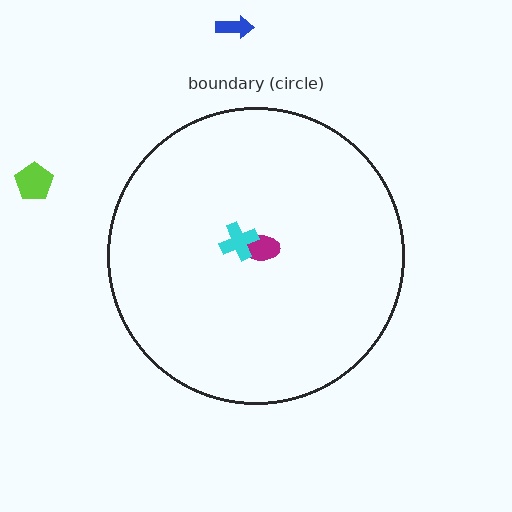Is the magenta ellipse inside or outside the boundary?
Inside.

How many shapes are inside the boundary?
2 inside, 2 outside.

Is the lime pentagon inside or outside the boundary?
Outside.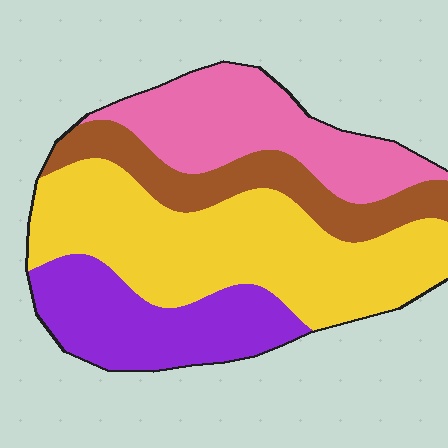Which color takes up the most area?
Yellow, at roughly 40%.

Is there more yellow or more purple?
Yellow.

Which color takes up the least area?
Brown, at roughly 15%.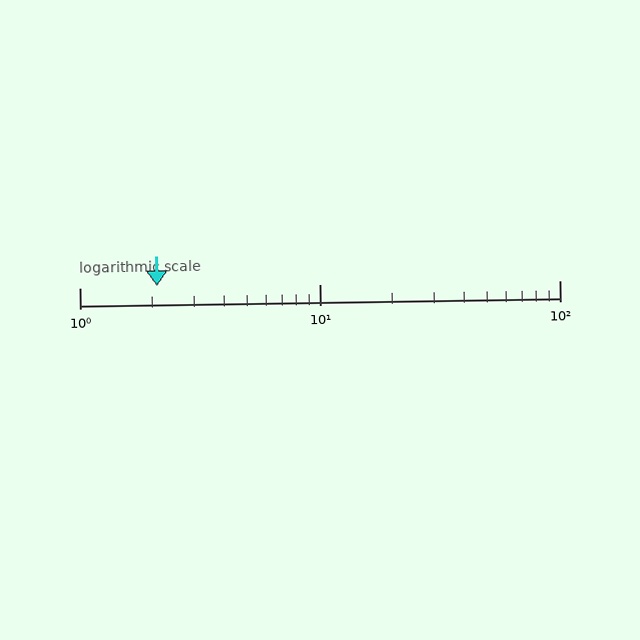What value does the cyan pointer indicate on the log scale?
The pointer indicates approximately 2.1.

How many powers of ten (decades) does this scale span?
The scale spans 2 decades, from 1 to 100.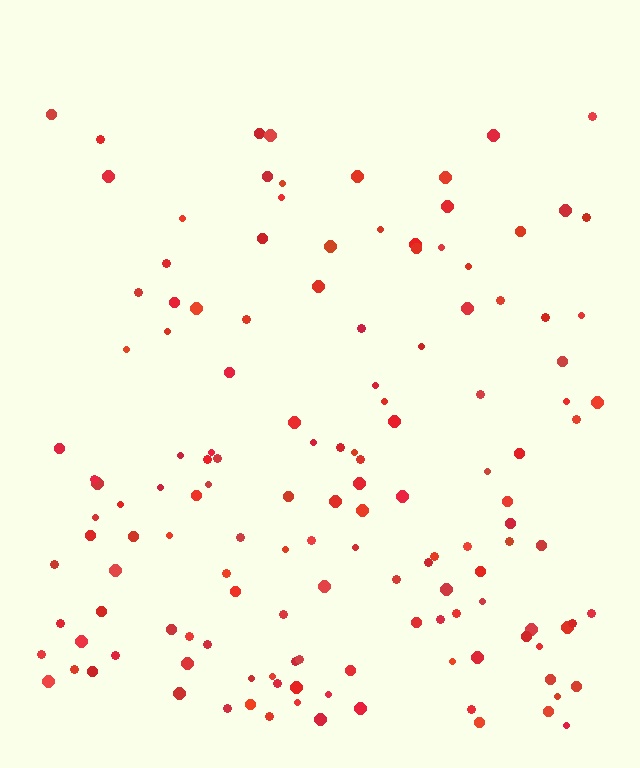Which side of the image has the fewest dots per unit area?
The top.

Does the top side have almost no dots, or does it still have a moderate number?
Still a moderate number, just noticeably fewer than the bottom.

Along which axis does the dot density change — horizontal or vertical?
Vertical.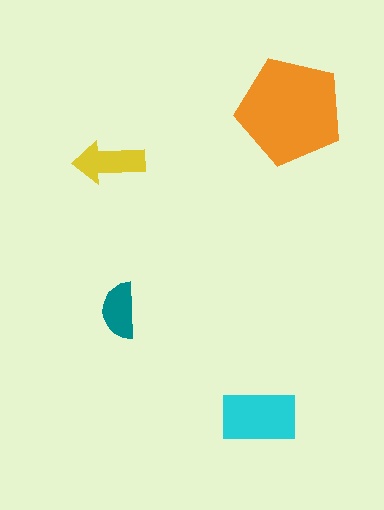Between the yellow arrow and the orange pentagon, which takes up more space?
The orange pentagon.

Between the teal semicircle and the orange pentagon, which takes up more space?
The orange pentagon.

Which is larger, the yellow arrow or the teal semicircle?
The yellow arrow.